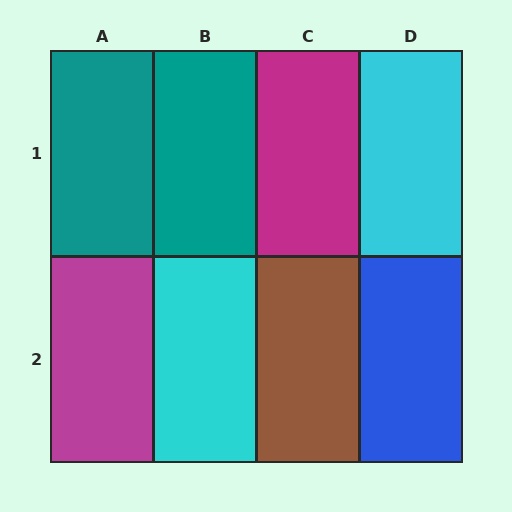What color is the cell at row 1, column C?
Magenta.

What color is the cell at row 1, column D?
Cyan.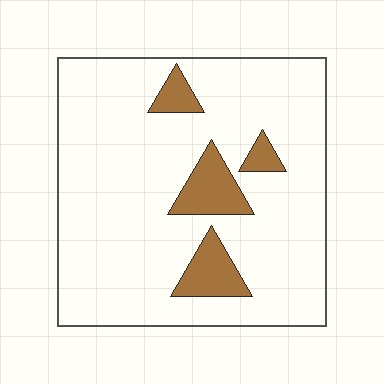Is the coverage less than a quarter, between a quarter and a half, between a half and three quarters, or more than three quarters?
Less than a quarter.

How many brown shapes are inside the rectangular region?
4.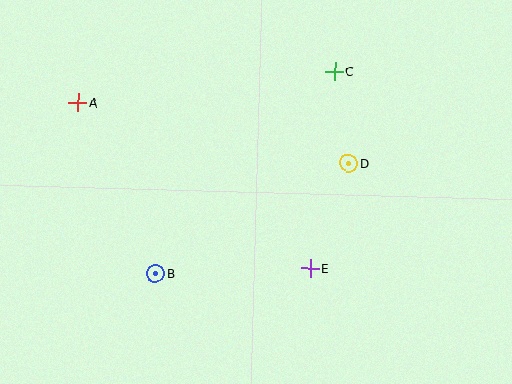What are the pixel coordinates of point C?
Point C is at (335, 72).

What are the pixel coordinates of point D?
Point D is at (349, 163).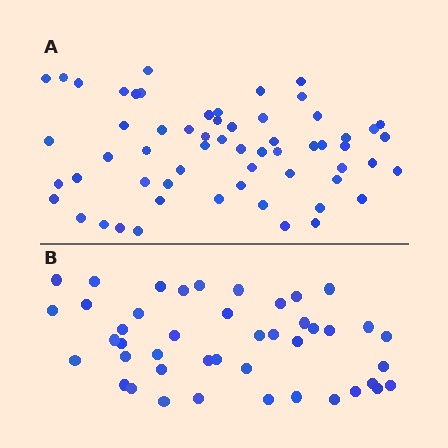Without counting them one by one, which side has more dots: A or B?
Region A (the top region) has more dots.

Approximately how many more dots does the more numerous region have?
Region A has approximately 15 more dots than region B.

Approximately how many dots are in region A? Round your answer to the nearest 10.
About 60 dots.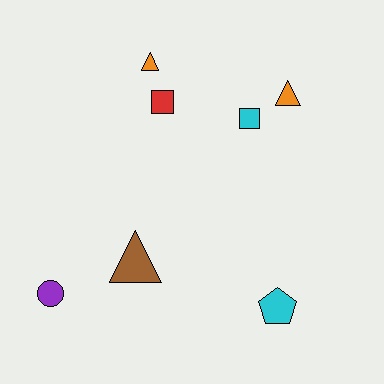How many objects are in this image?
There are 7 objects.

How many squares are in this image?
There are 2 squares.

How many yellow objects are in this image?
There are no yellow objects.